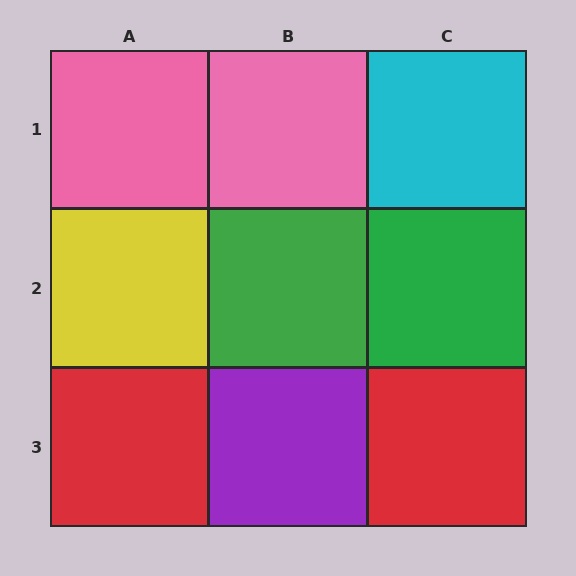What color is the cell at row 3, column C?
Red.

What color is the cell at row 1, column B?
Pink.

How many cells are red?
2 cells are red.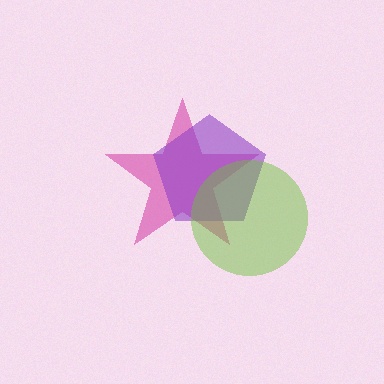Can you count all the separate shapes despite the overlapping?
Yes, there are 3 separate shapes.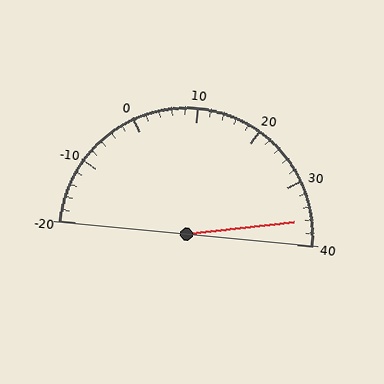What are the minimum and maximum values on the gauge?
The gauge ranges from -20 to 40.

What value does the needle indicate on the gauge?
The needle indicates approximately 36.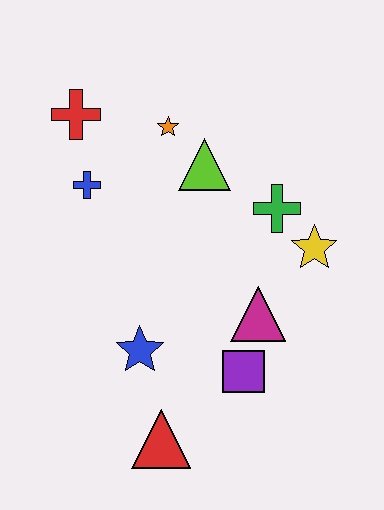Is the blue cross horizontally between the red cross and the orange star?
Yes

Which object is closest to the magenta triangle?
The purple square is closest to the magenta triangle.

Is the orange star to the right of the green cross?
No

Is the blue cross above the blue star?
Yes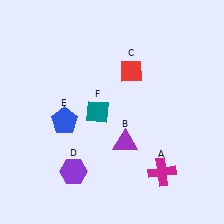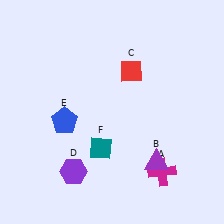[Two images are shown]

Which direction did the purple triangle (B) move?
The purple triangle (B) moved right.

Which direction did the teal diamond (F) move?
The teal diamond (F) moved down.